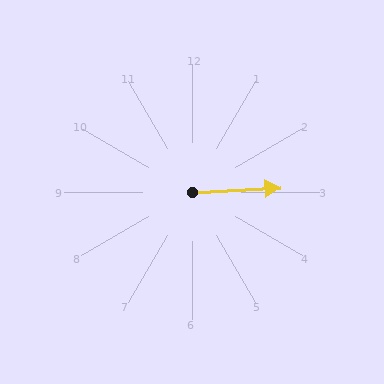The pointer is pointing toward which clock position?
Roughly 3 o'clock.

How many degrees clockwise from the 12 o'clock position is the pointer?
Approximately 87 degrees.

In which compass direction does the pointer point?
East.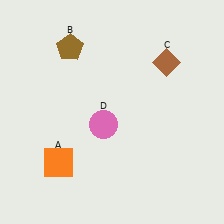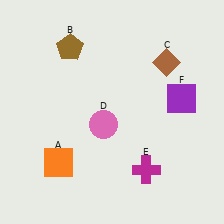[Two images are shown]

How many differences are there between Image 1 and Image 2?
There are 2 differences between the two images.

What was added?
A magenta cross (E), a purple square (F) were added in Image 2.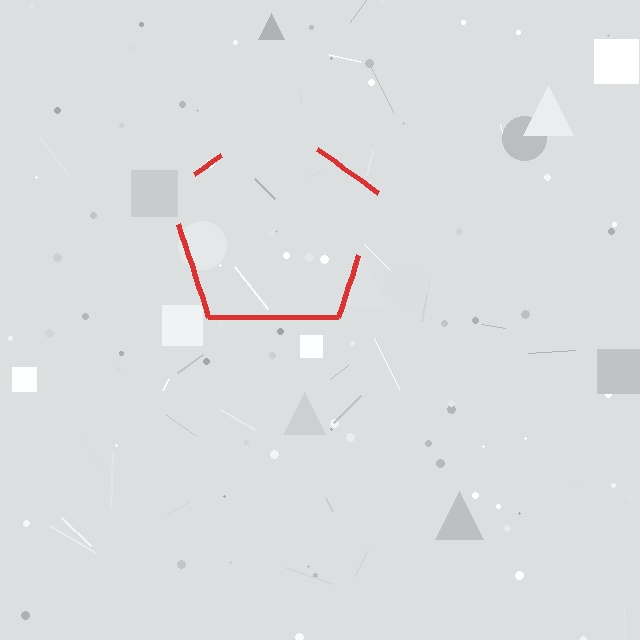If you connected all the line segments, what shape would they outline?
They would outline a pentagon.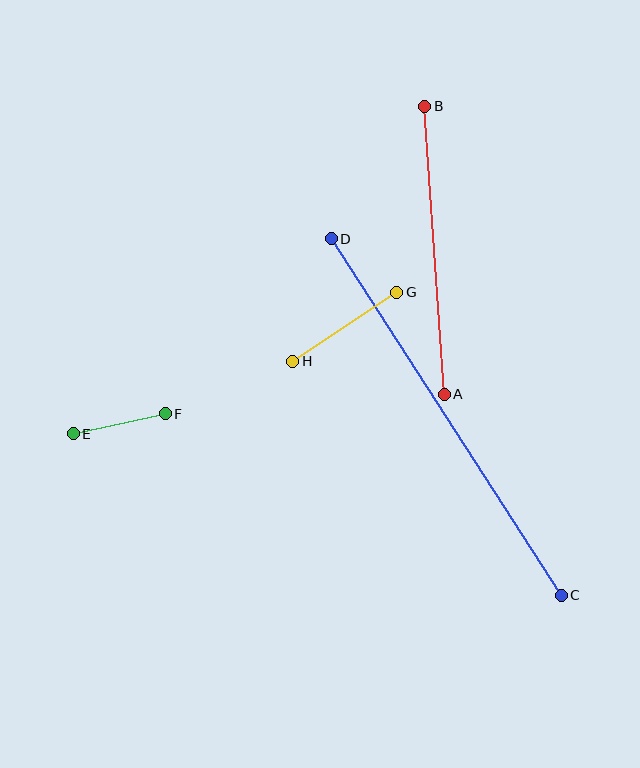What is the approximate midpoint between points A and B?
The midpoint is at approximately (434, 250) pixels.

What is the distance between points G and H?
The distance is approximately 125 pixels.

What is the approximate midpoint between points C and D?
The midpoint is at approximately (446, 417) pixels.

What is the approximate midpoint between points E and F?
The midpoint is at approximately (119, 424) pixels.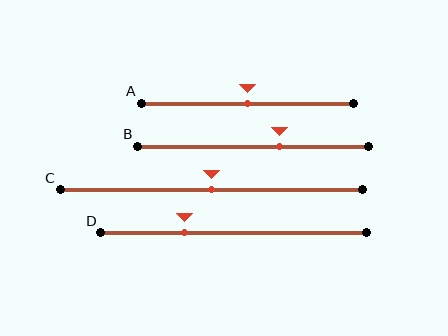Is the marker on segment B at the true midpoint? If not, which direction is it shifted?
No, the marker on segment B is shifted to the right by about 11% of the segment length.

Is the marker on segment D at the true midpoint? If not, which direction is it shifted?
No, the marker on segment D is shifted to the left by about 18% of the segment length.